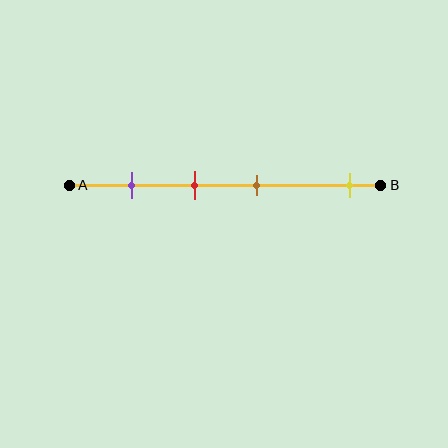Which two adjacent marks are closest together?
The red and brown marks are the closest adjacent pair.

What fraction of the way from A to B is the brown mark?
The brown mark is approximately 60% (0.6) of the way from A to B.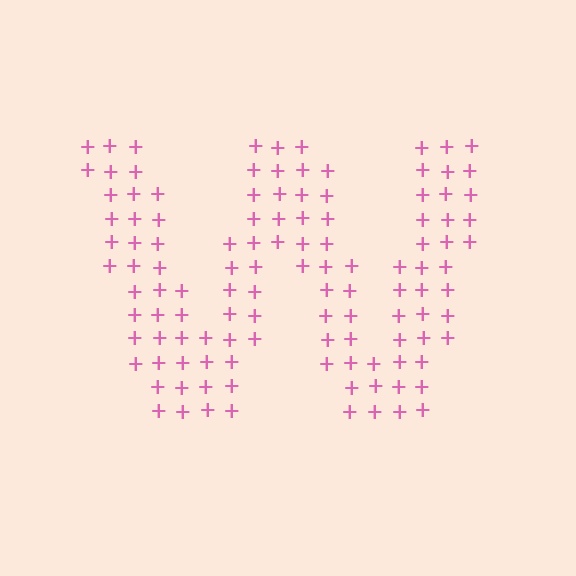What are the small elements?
The small elements are plus signs.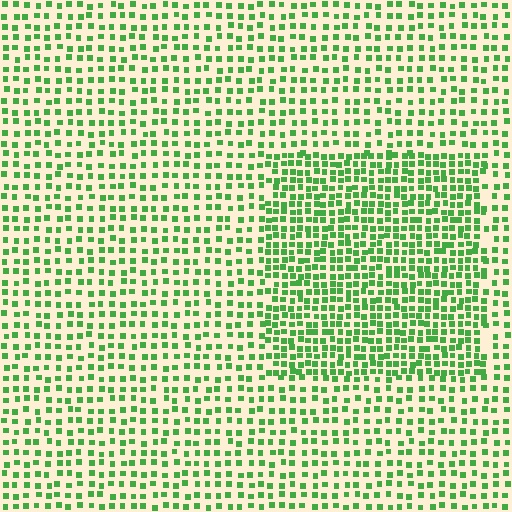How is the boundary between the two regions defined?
The boundary is defined by a change in element density (approximately 1.8x ratio). All elements are the same color, size, and shape.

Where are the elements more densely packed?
The elements are more densely packed inside the rectangle boundary.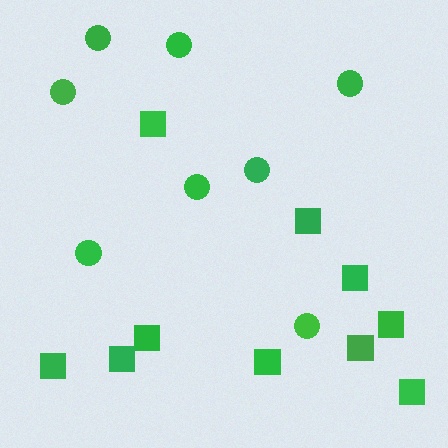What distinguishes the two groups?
There are 2 groups: one group of squares (10) and one group of circles (8).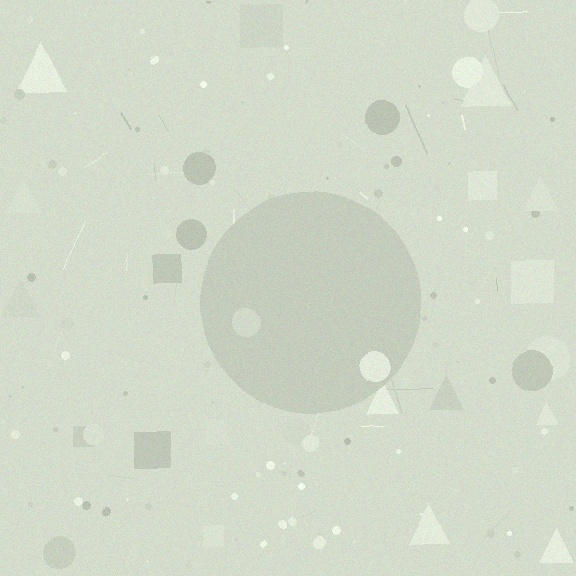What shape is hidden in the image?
A circle is hidden in the image.